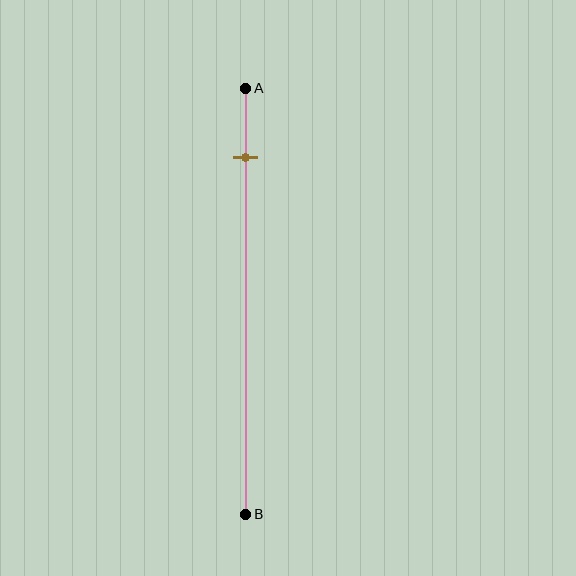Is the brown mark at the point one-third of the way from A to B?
No, the mark is at about 15% from A, not at the 33% one-third point.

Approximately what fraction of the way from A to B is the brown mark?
The brown mark is approximately 15% of the way from A to B.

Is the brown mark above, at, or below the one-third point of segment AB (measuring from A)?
The brown mark is above the one-third point of segment AB.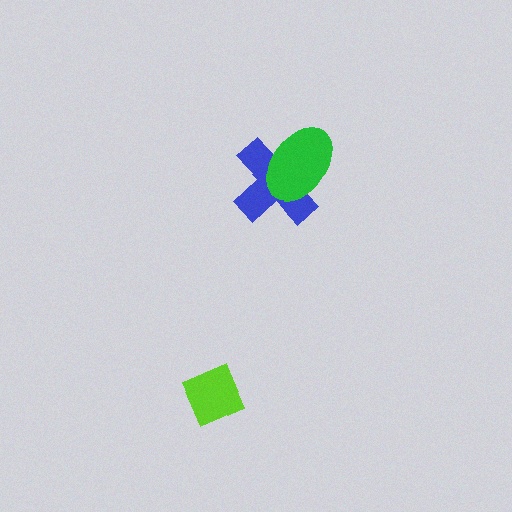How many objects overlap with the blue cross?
1 object overlaps with the blue cross.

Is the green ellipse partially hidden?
No, no other shape covers it.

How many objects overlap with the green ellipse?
1 object overlaps with the green ellipse.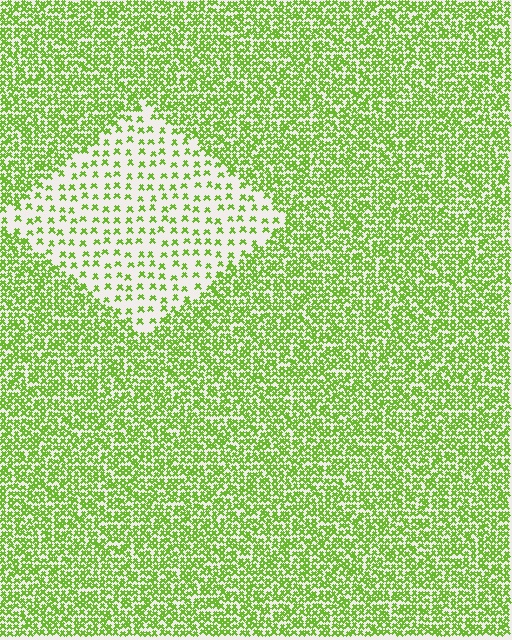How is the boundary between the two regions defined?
The boundary is defined by a change in element density (approximately 2.9x ratio). All elements are the same color, size, and shape.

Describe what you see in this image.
The image contains small lime elements arranged at two different densities. A diamond-shaped region is visible where the elements are less densely packed than the surrounding area.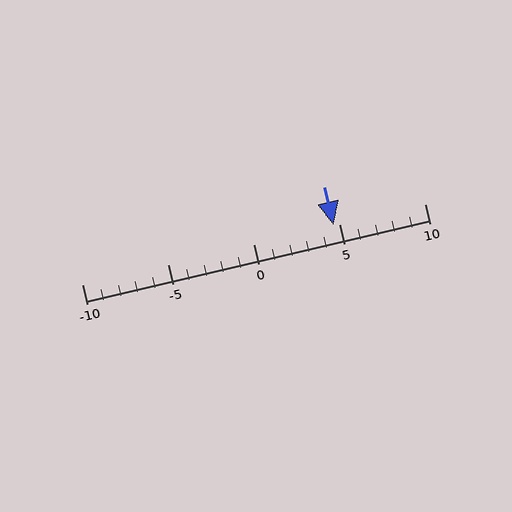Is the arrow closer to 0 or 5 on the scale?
The arrow is closer to 5.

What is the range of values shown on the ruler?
The ruler shows values from -10 to 10.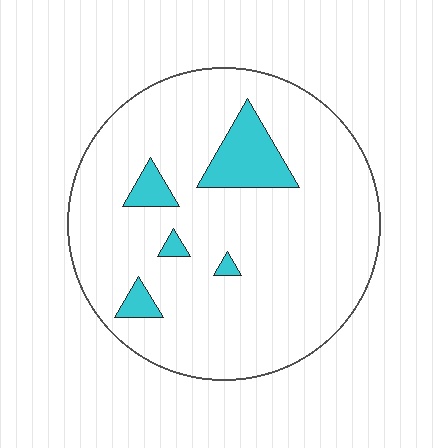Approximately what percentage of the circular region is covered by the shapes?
Approximately 10%.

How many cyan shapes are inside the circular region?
5.